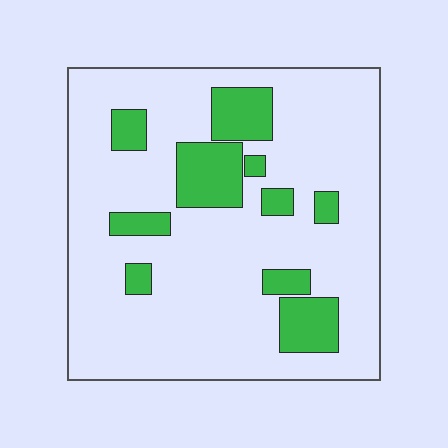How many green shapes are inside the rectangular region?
10.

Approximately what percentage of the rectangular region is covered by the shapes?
Approximately 20%.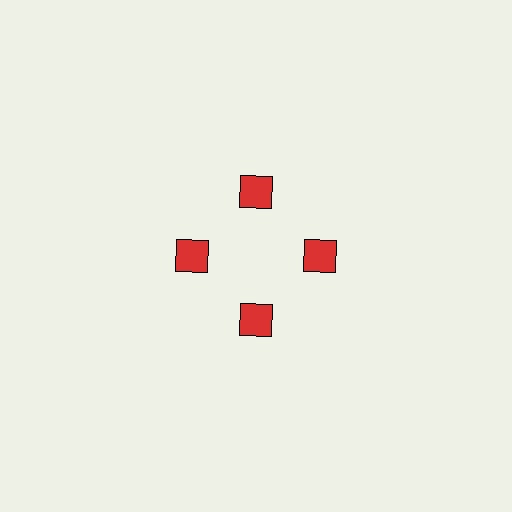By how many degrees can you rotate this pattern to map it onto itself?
The pattern maps onto itself every 90 degrees of rotation.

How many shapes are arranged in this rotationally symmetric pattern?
There are 4 shapes, arranged in 4 groups of 1.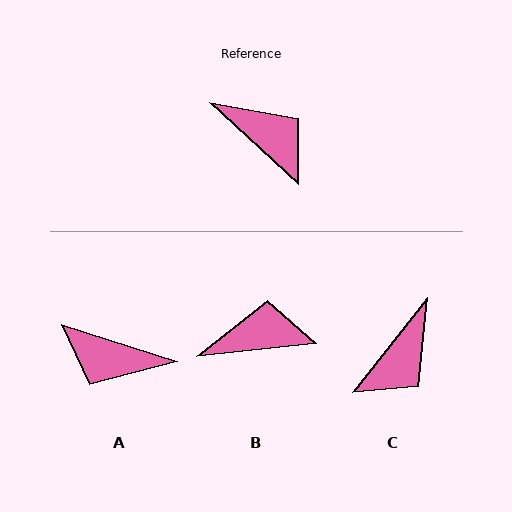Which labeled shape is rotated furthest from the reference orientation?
A, about 155 degrees away.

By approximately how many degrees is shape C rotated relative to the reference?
Approximately 86 degrees clockwise.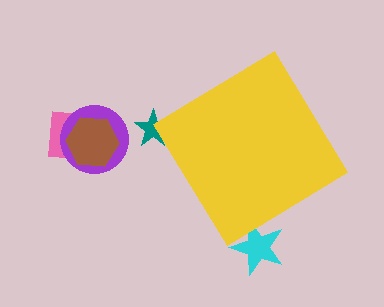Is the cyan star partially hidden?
Yes, the cyan star is partially hidden behind the yellow diamond.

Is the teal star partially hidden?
Yes, the teal star is partially hidden behind the yellow diamond.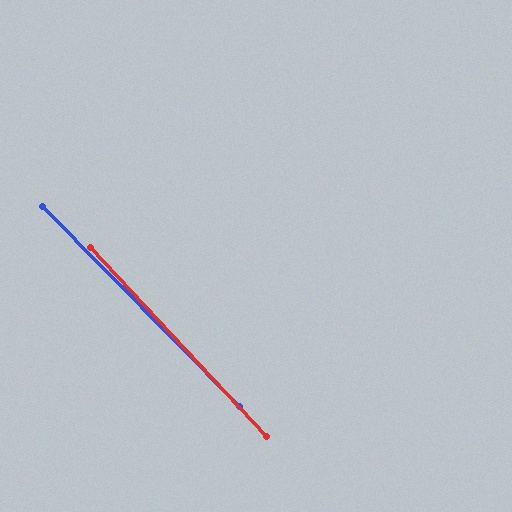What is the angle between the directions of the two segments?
Approximately 2 degrees.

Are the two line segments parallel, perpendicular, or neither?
Parallel — their directions differ by only 1.5°.